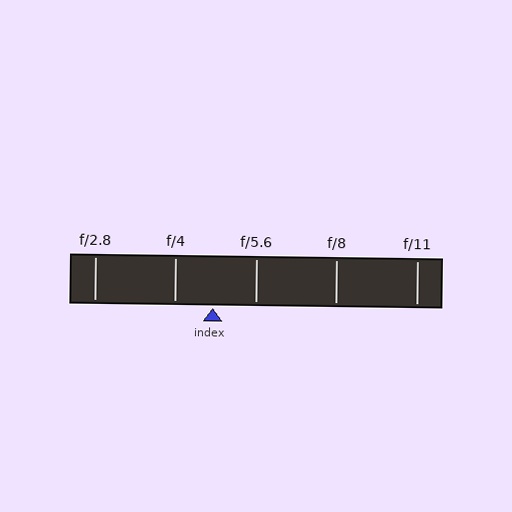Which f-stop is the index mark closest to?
The index mark is closest to f/4.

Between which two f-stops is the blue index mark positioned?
The index mark is between f/4 and f/5.6.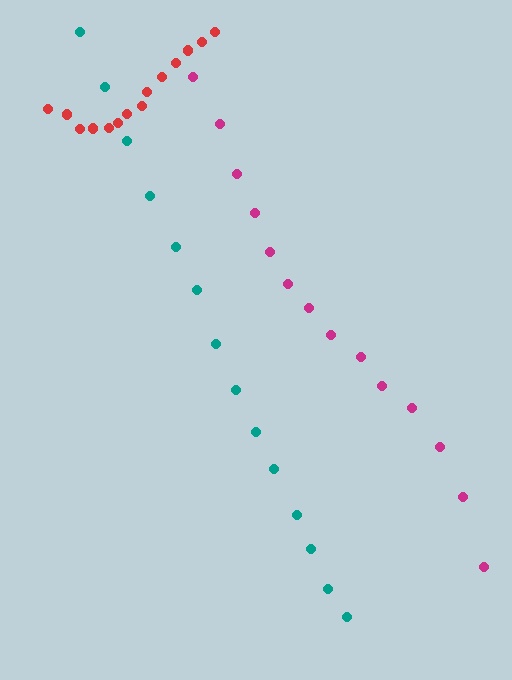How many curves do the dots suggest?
There are 3 distinct paths.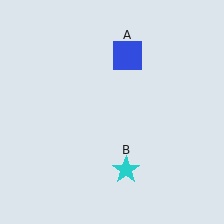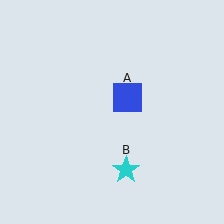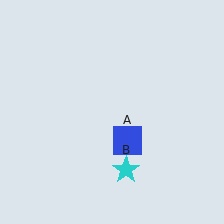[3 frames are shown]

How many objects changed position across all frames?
1 object changed position: blue square (object A).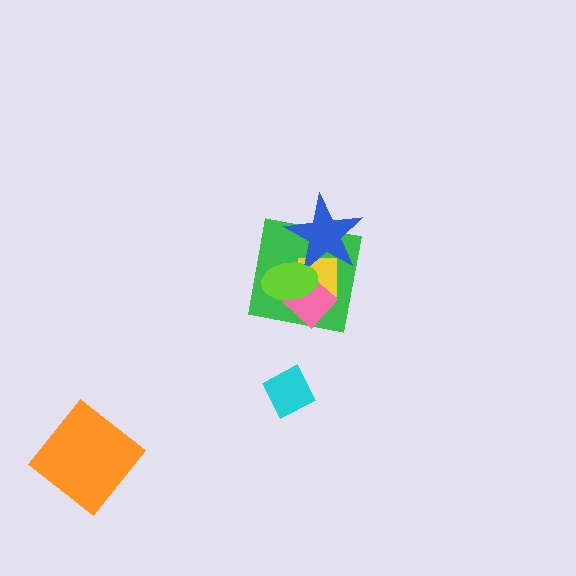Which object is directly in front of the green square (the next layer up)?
The yellow square is directly in front of the green square.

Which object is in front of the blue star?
The lime ellipse is in front of the blue star.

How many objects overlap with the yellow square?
4 objects overlap with the yellow square.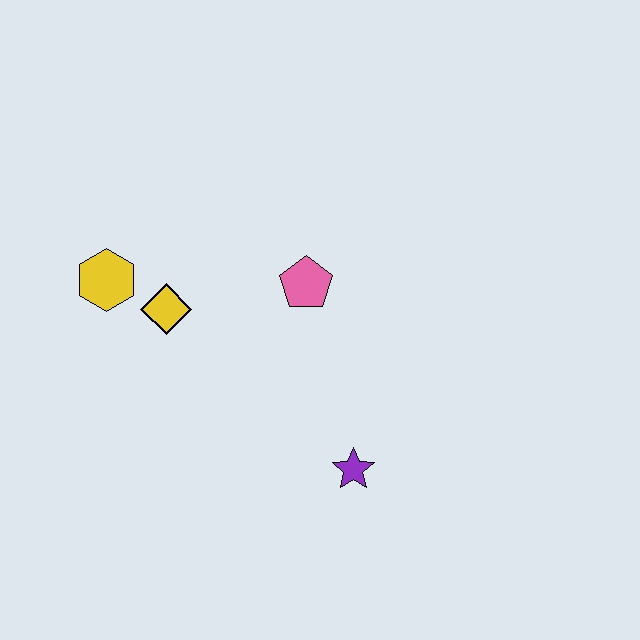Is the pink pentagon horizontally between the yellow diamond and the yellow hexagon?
No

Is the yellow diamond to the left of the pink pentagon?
Yes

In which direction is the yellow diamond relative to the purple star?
The yellow diamond is to the left of the purple star.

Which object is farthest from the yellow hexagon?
The purple star is farthest from the yellow hexagon.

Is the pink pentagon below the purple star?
No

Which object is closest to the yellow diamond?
The yellow hexagon is closest to the yellow diamond.